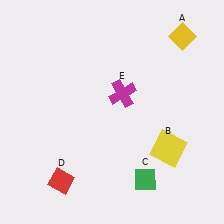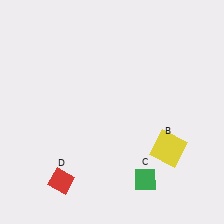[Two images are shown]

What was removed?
The magenta cross (E), the yellow diamond (A) were removed in Image 2.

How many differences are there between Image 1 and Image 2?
There are 2 differences between the two images.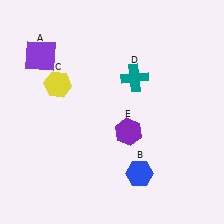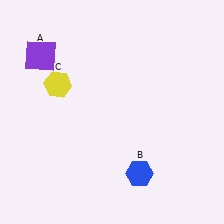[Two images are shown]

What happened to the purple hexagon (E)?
The purple hexagon (E) was removed in Image 2. It was in the bottom-right area of Image 1.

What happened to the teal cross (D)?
The teal cross (D) was removed in Image 2. It was in the top-right area of Image 1.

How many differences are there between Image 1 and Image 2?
There are 2 differences between the two images.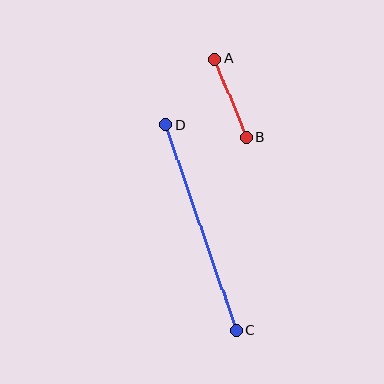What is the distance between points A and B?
The distance is approximately 85 pixels.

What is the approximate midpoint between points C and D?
The midpoint is at approximately (201, 228) pixels.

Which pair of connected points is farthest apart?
Points C and D are farthest apart.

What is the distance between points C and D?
The distance is approximately 217 pixels.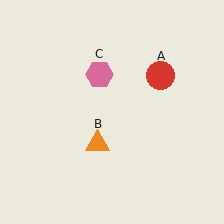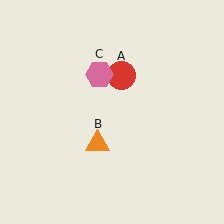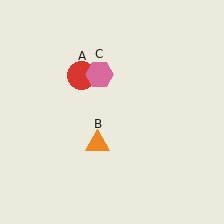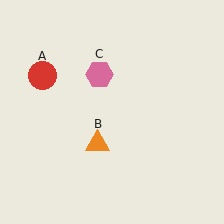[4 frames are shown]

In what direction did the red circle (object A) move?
The red circle (object A) moved left.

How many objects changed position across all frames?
1 object changed position: red circle (object A).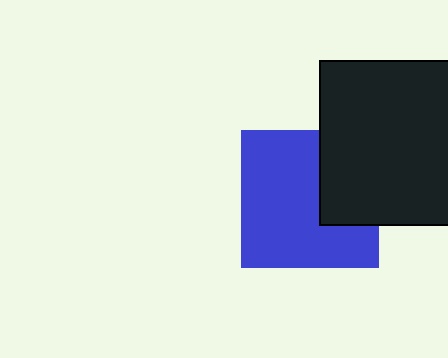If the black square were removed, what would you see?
You would see the complete blue square.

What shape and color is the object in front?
The object in front is a black square.